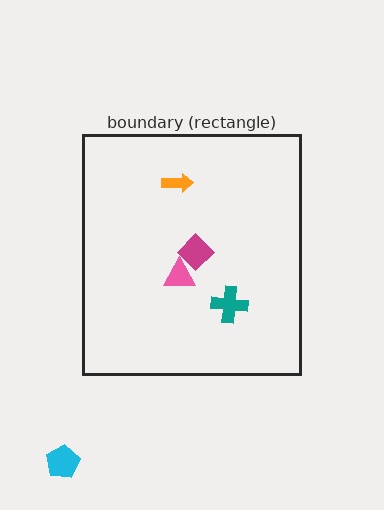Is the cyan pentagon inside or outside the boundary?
Outside.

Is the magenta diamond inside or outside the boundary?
Inside.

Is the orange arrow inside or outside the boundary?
Inside.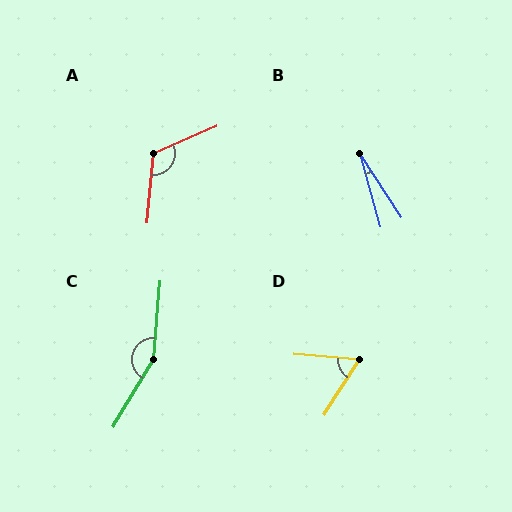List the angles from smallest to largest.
B (17°), D (63°), A (119°), C (154°).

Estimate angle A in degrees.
Approximately 119 degrees.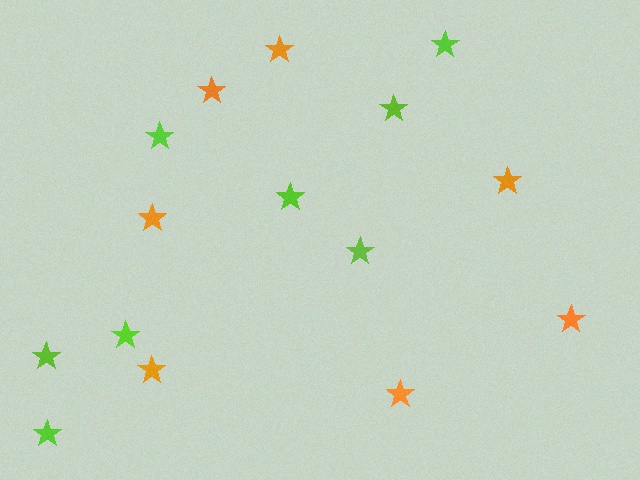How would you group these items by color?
There are 2 groups: one group of orange stars (7) and one group of lime stars (8).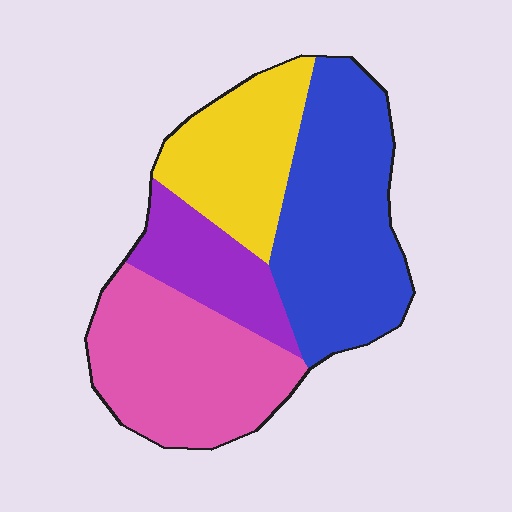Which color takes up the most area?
Blue, at roughly 35%.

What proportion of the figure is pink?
Pink takes up about one third (1/3) of the figure.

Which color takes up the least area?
Purple, at roughly 15%.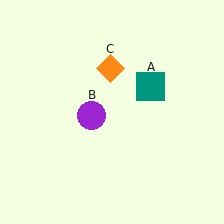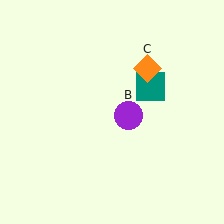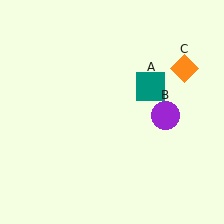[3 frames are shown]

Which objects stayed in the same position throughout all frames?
Teal square (object A) remained stationary.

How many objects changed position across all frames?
2 objects changed position: purple circle (object B), orange diamond (object C).